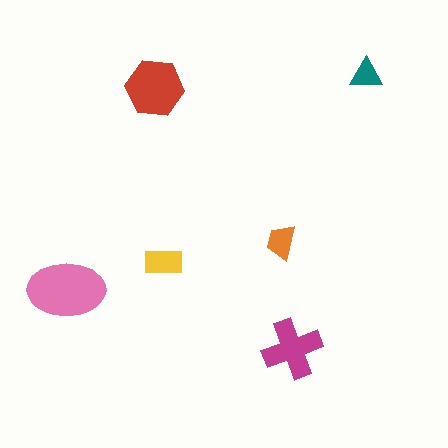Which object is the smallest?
The teal triangle.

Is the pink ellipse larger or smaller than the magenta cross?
Larger.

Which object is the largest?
The pink ellipse.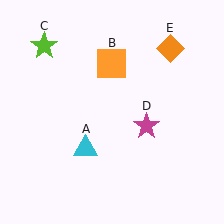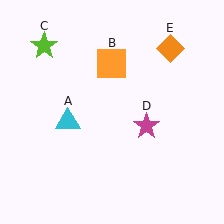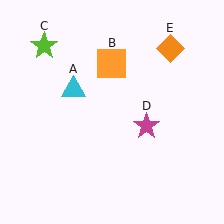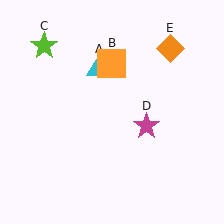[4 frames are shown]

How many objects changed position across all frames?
1 object changed position: cyan triangle (object A).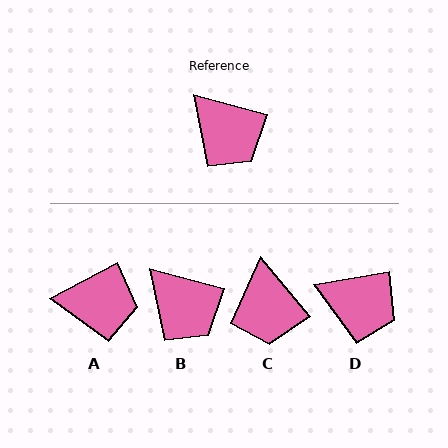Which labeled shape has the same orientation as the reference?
B.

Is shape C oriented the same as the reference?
No, it is off by about 36 degrees.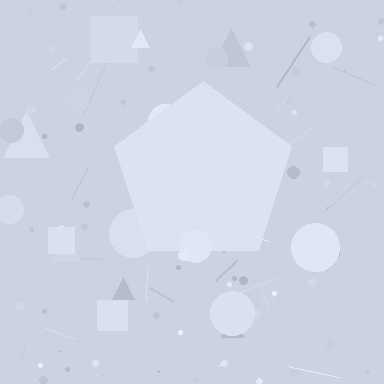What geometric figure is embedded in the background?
A pentagon is embedded in the background.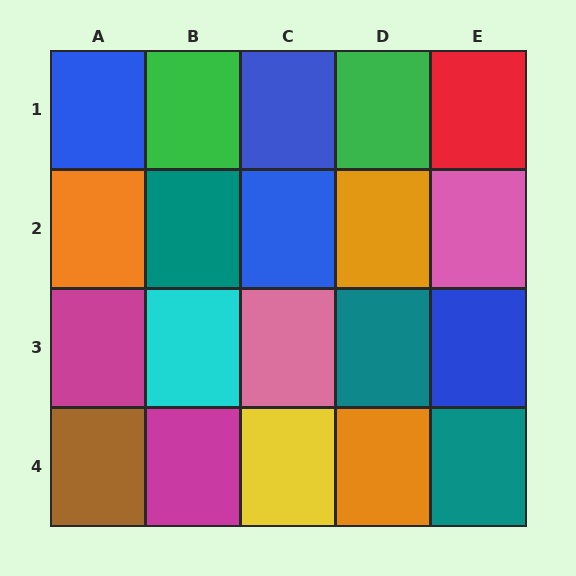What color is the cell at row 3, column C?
Pink.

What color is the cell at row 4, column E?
Teal.